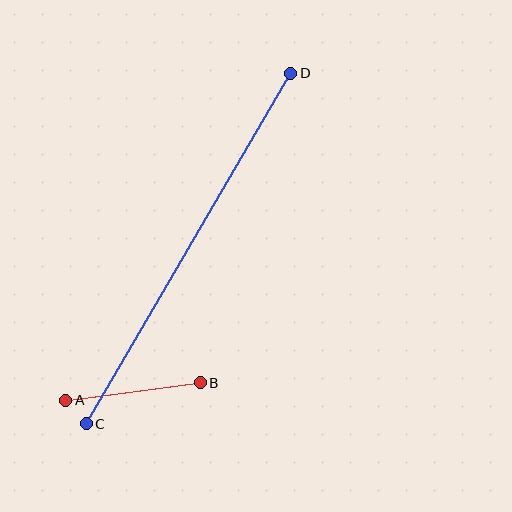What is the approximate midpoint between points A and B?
The midpoint is at approximately (133, 392) pixels.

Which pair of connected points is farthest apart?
Points C and D are farthest apart.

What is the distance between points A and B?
The distance is approximately 136 pixels.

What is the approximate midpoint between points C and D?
The midpoint is at approximately (189, 248) pixels.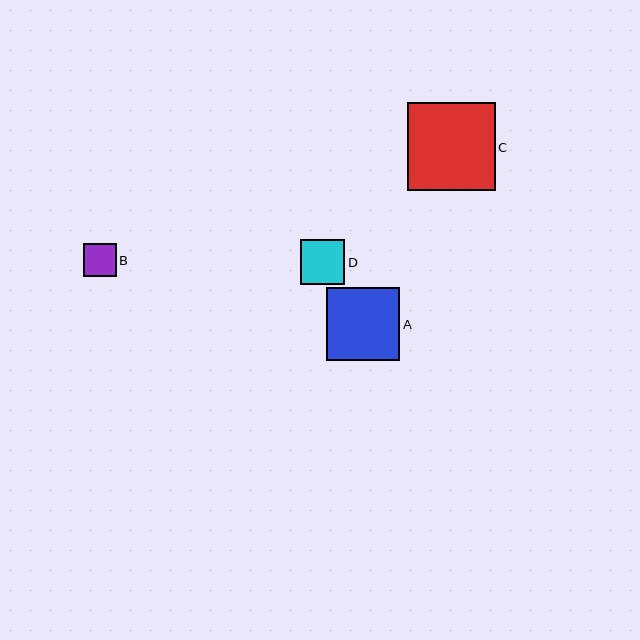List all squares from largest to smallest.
From largest to smallest: C, A, D, B.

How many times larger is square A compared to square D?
Square A is approximately 1.6 times the size of square D.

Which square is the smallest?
Square B is the smallest with a size of approximately 33 pixels.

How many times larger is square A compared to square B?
Square A is approximately 2.2 times the size of square B.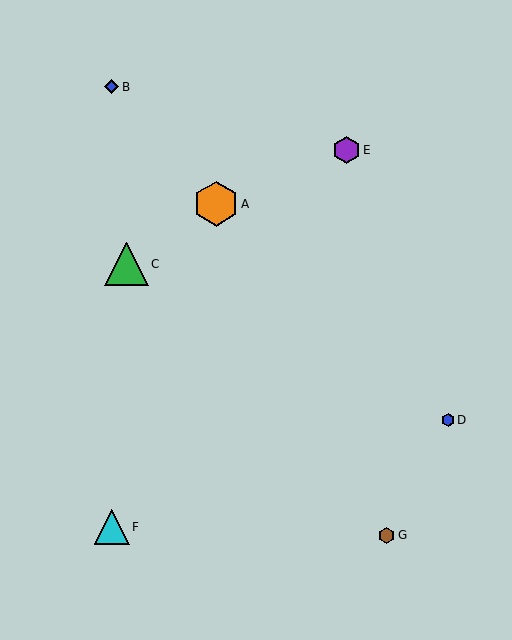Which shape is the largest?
The orange hexagon (labeled A) is the largest.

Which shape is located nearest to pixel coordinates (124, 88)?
The blue diamond (labeled B) at (112, 87) is nearest to that location.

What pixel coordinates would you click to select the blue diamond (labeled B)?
Click at (112, 87) to select the blue diamond B.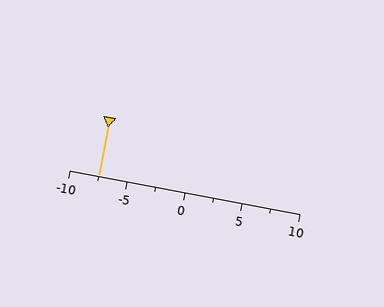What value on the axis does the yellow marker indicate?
The marker indicates approximately -7.5.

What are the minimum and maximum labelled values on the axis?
The axis runs from -10 to 10.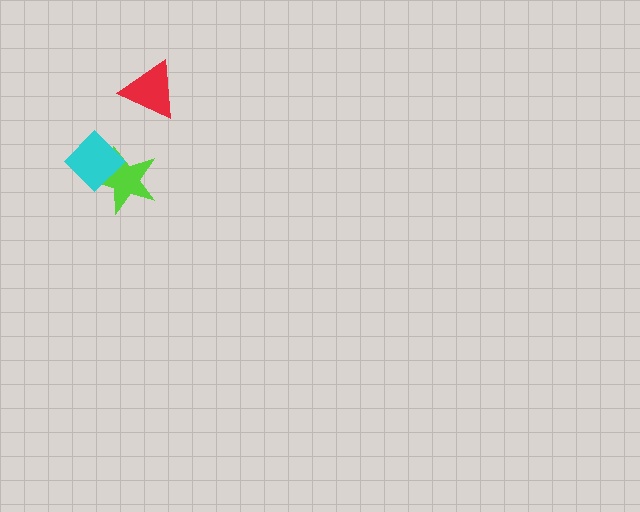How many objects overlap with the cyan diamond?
1 object overlaps with the cyan diamond.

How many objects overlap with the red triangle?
0 objects overlap with the red triangle.